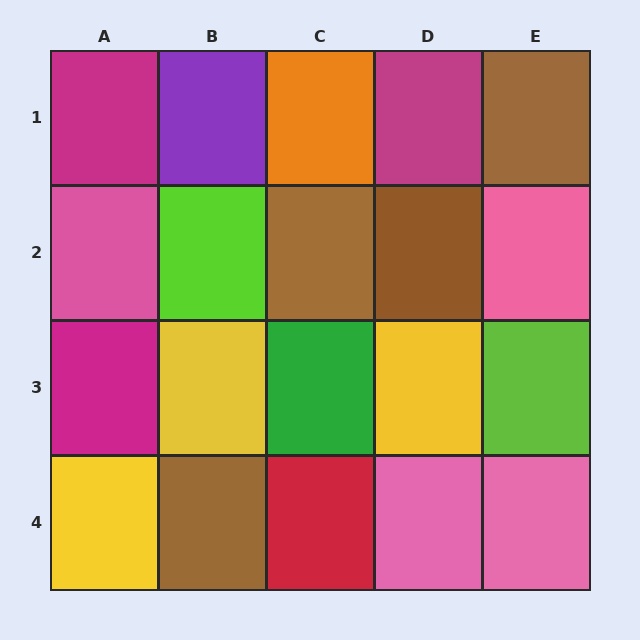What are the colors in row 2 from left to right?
Pink, lime, brown, brown, pink.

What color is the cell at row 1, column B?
Purple.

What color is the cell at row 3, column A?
Magenta.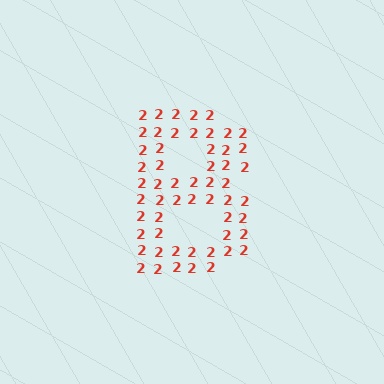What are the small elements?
The small elements are digit 2's.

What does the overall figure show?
The overall figure shows the letter B.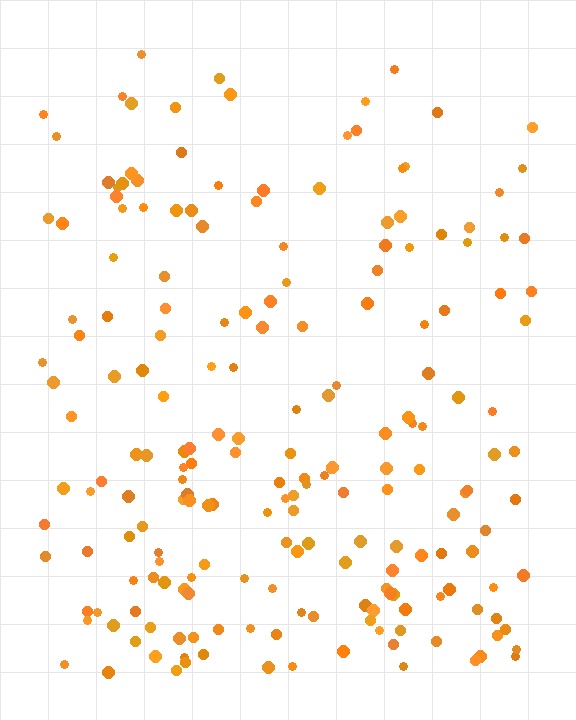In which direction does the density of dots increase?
From top to bottom, with the bottom side densest.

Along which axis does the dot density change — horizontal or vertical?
Vertical.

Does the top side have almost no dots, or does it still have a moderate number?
Still a moderate number, just noticeably fewer than the bottom.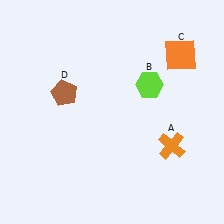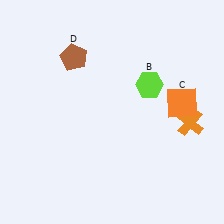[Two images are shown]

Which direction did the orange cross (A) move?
The orange cross (A) moved up.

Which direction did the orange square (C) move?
The orange square (C) moved down.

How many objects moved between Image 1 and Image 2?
3 objects moved between the two images.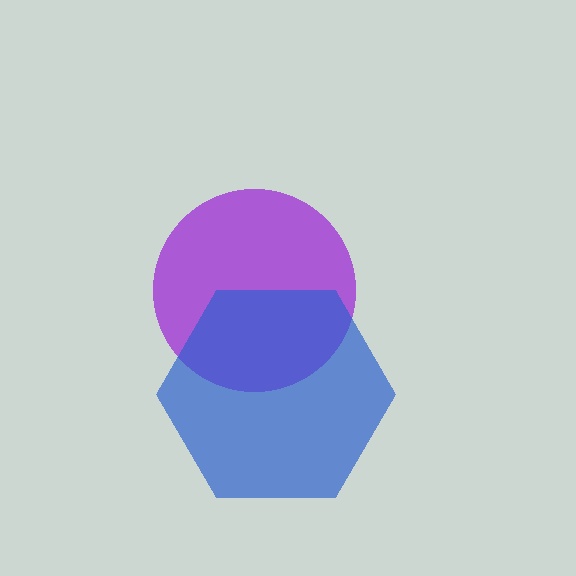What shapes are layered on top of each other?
The layered shapes are: a purple circle, a blue hexagon.